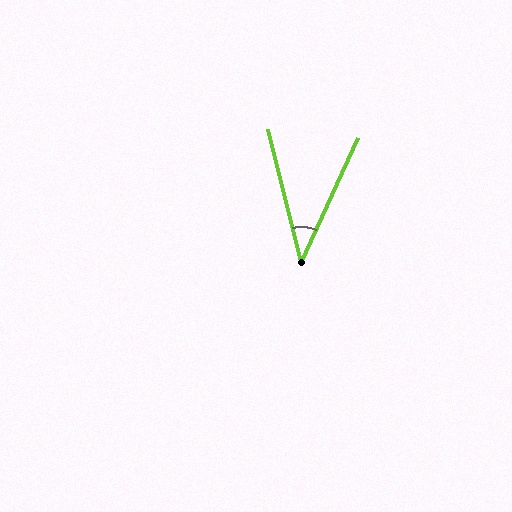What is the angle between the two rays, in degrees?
Approximately 38 degrees.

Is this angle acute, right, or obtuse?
It is acute.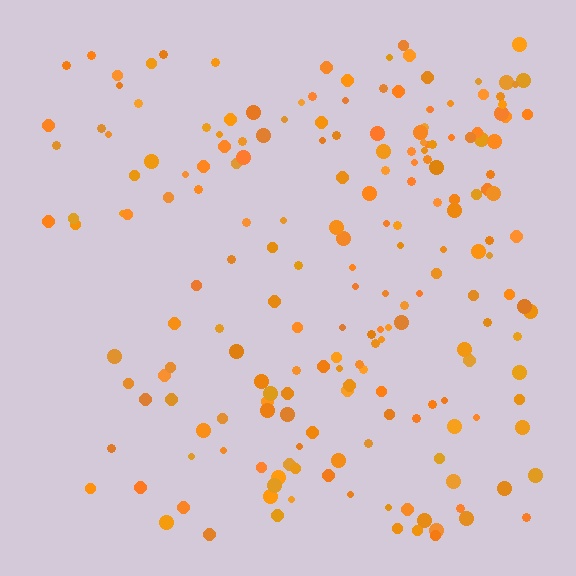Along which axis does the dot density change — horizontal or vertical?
Horizontal.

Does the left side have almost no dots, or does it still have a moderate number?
Still a moderate number, just noticeably fewer than the right.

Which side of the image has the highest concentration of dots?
The right.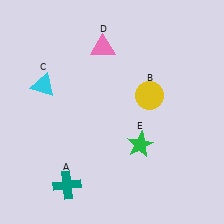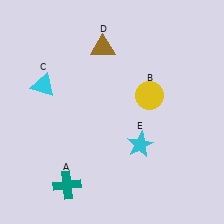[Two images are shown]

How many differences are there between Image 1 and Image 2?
There are 2 differences between the two images.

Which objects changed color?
D changed from pink to brown. E changed from green to cyan.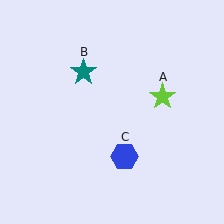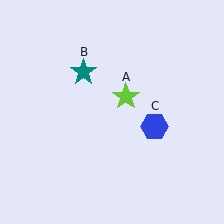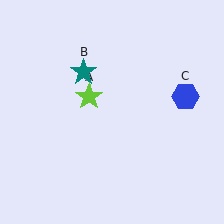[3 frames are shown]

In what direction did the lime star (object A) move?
The lime star (object A) moved left.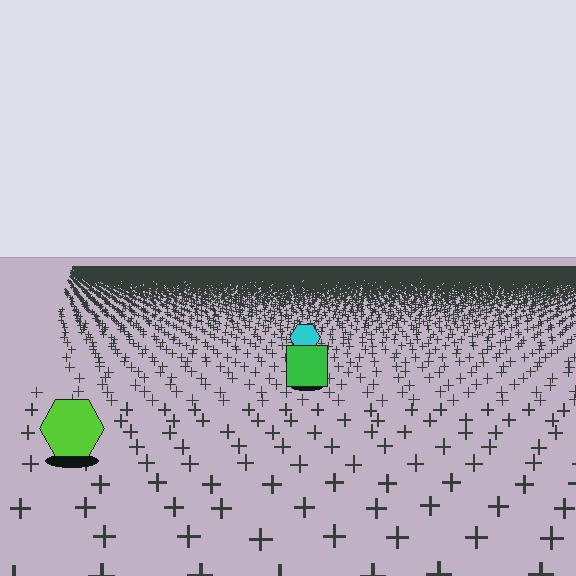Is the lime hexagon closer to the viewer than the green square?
Yes. The lime hexagon is closer — you can tell from the texture gradient: the ground texture is coarser near it.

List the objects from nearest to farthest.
From nearest to farthest: the lime hexagon, the green square, the cyan hexagon.